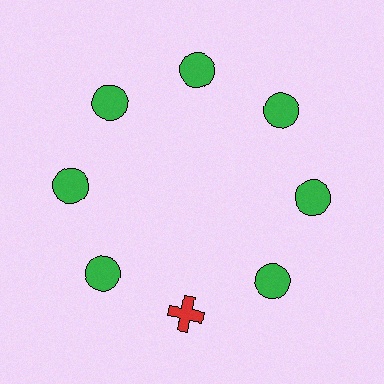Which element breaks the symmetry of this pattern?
The red cross at roughly the 6 o'clock position breaks the symmetry. All other shapes are green circles.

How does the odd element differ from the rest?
It differs in both color (red instead of green) and shape (cross instead of circle).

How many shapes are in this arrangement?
There are 8 shapes arranged in a ring pattern.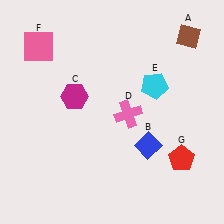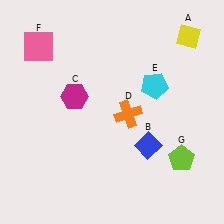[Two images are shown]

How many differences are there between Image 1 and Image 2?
There are 3 differences between the two images.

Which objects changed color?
A changed from brown to yellow. D changed from pink to orange. G changed from red to lime.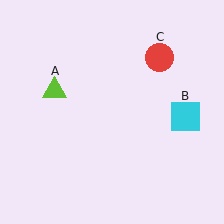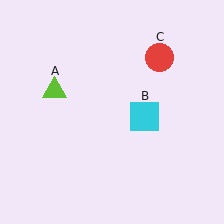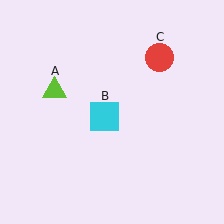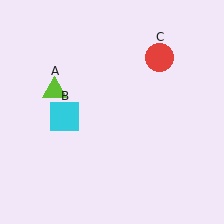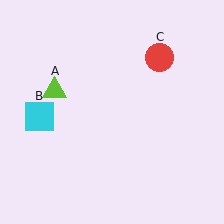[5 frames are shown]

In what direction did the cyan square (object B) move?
The cyan square (object B) moved left.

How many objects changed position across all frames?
1 object changed position: cyan square (object B).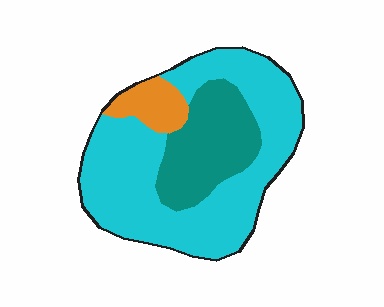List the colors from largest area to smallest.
From largest to smallest: cyan, teal, orange.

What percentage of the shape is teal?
Teal covers 25% of the shape.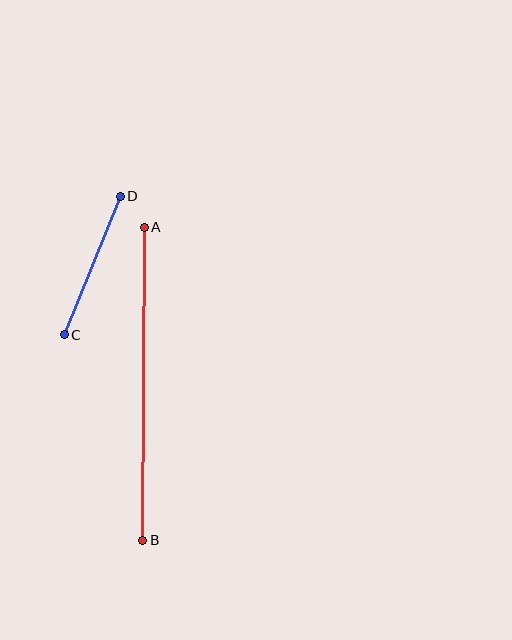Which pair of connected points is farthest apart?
Points A and B are farthest apart.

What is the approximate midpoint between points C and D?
The midpoint is at approximately (92, 266) pixels.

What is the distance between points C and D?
The distance is approximately 149 pixels.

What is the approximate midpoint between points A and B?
The midpoint is at approximately (143, 384) pixels.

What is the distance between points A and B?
The distance is approximately 313 pixels.